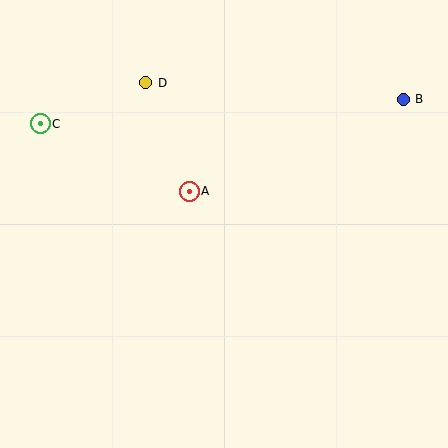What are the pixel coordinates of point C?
Point C is at (40, 124).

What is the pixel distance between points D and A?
The distance between D and A is 117 pixels.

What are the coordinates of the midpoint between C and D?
The midpoint between C and D is at (93, 103).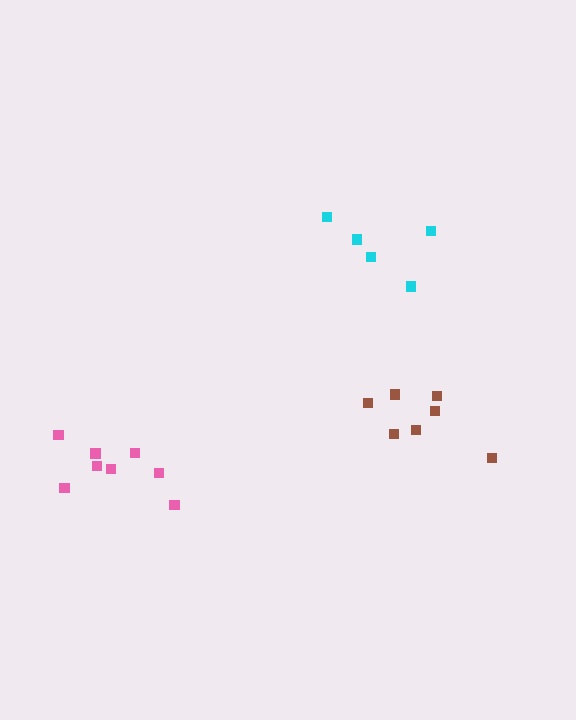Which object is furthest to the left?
The pink cluster is leftmost.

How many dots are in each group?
Group 1: 7 dots, Group 2: 5 dots, Group 3: 8 dots (20 total).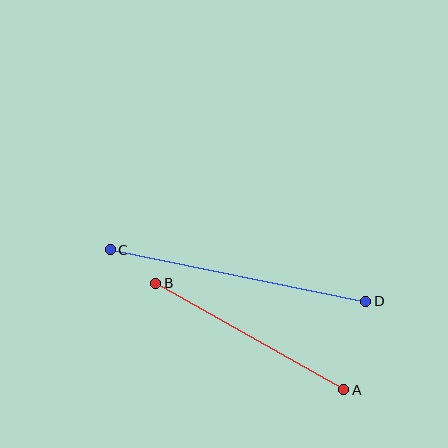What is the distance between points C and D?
The distance is approximately 261 pixels.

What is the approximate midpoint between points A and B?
The midpoint is at approximately (250, 336) pixels.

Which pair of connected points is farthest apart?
Points C and D are farthest apart.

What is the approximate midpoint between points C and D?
The midpoint is at approximately (238, 276) pixels.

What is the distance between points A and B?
The distance is approximately 216 pixels.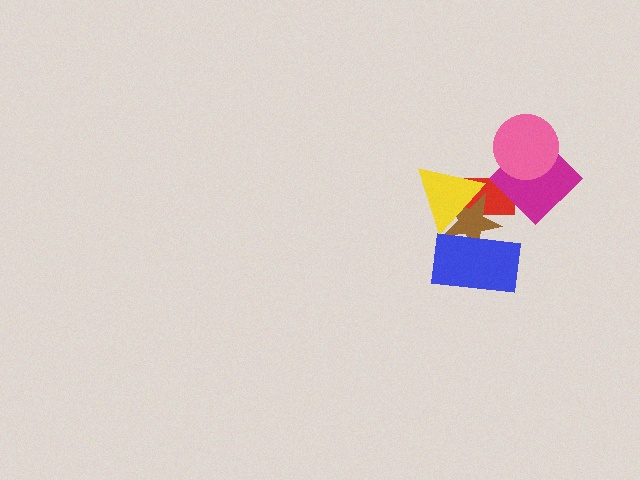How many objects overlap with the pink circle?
1 object overlaps with the pink circle.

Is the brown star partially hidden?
Yes, it is partially covered by another shape.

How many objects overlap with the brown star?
3 objects overlap with the brown star.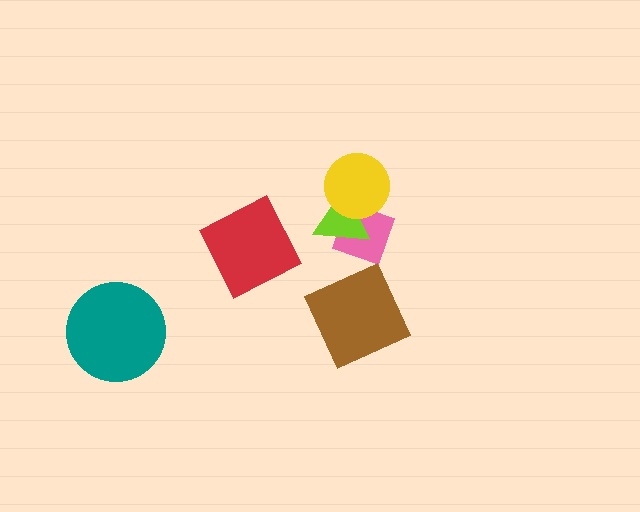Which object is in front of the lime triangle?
The yellow circle is in front of the lime triangle.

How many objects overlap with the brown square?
0 objects overlap with the brown square.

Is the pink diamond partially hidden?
Yes, it is partially covered by another shape.